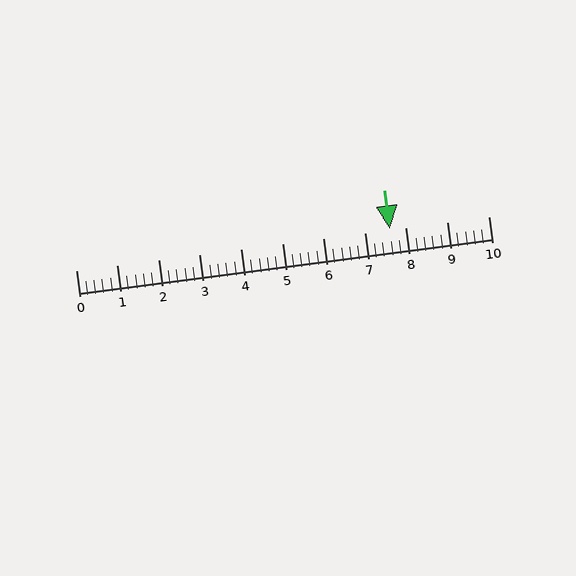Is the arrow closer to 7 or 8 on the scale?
The arrow is closer to 8.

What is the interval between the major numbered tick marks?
The major tick marks are spaced 1 units apart.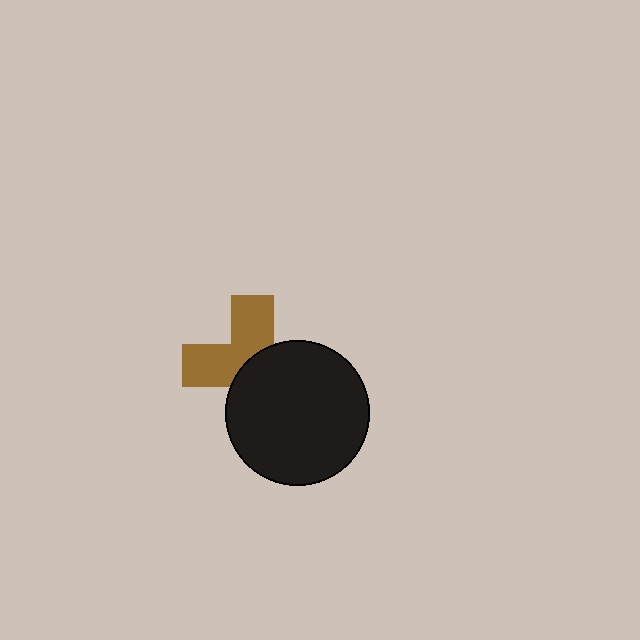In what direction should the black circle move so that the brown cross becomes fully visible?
The black circle should move toward the lower-right. That is the shortest direction to clear the overlap and leave the brown cross fully visible.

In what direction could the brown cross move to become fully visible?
The brown cross could move toward the upper-left. That would shift it out from behind the black circle entirely.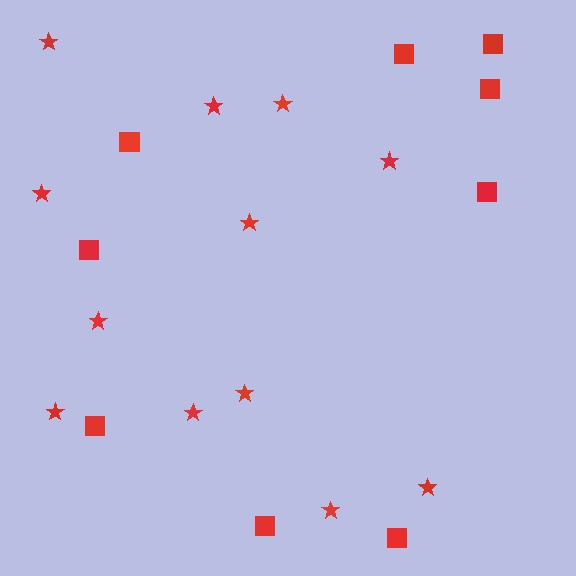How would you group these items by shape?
There are 2 groups: one group of squares (9) and one group of stars (12).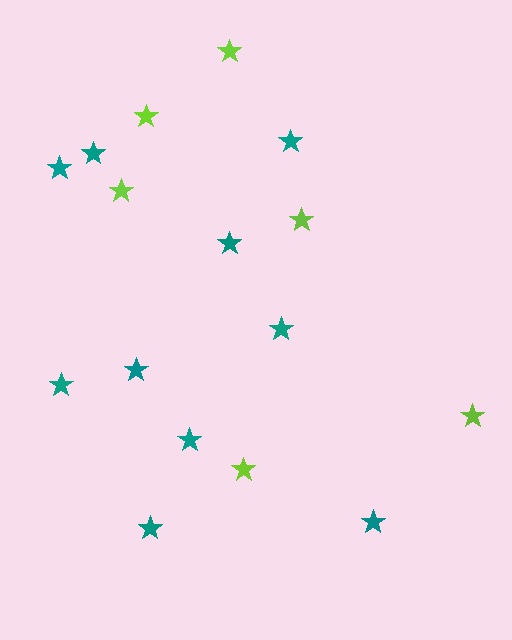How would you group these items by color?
There are 2 groups: one group of lime stars (6) and one group of teal stars (10).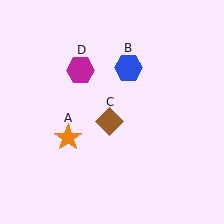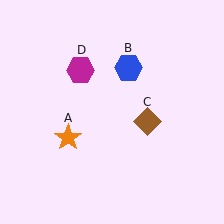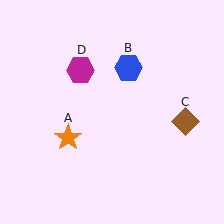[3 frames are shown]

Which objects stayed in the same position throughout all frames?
Orange star (object A) and blue hexagon (object B) and magenta hexagon (object D) remained stationary.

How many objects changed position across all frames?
1 object changed position: brown diamond (object C).